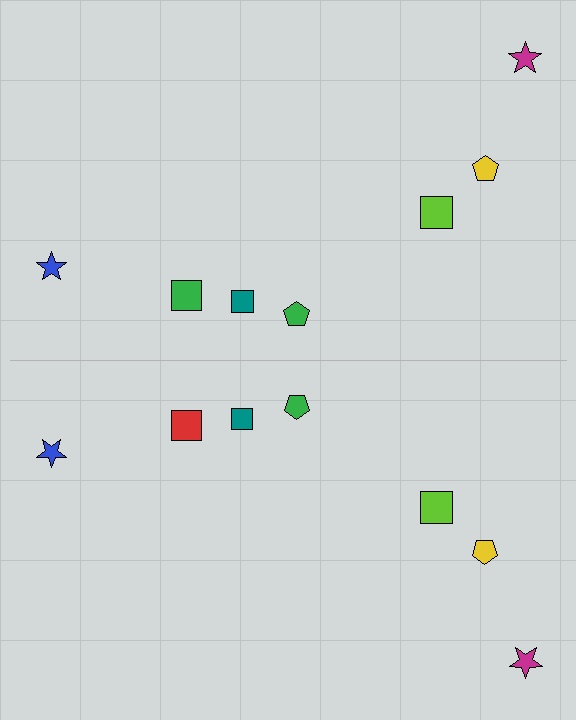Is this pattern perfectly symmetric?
No, the pattern is not perfectly symmetric. The red square on the bottom side breaks the symmetry — its mirror counterpart is green.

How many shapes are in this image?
There are 14 shapes in this image.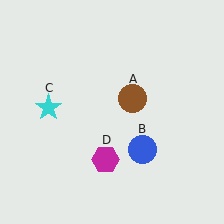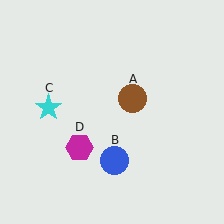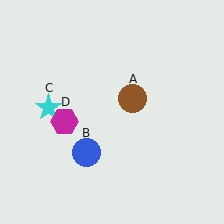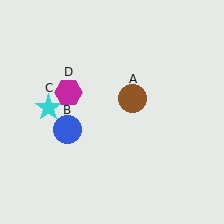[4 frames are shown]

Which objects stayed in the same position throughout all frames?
Brown circle (object A) and cyan star (object C) remained stationary.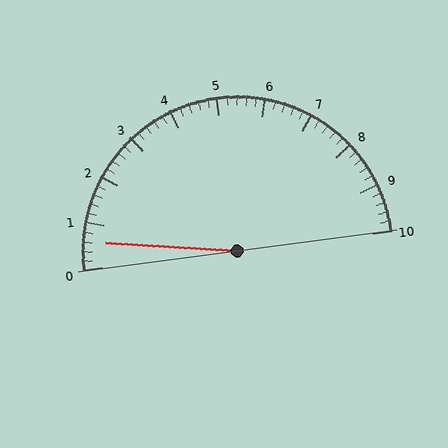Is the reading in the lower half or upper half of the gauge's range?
The reading is in the lower half of the range (0 to 10).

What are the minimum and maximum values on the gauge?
The gauge ranges from 0 to 10.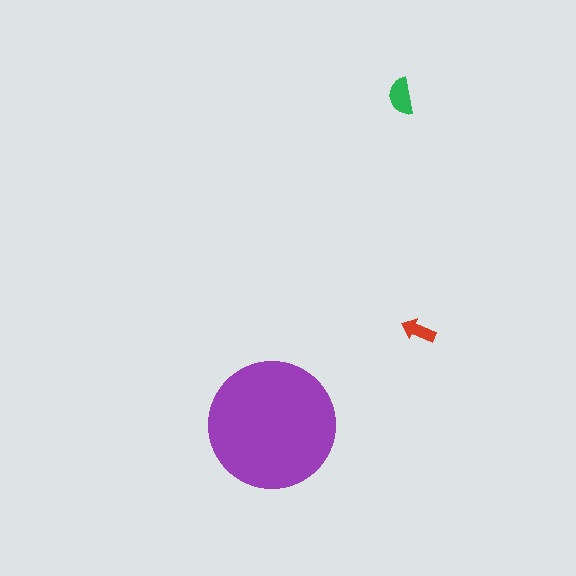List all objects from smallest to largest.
The red arrow, the green semicircle, the purple circle.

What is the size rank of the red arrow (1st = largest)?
3rd.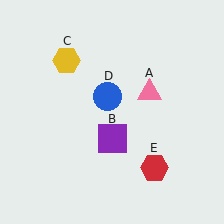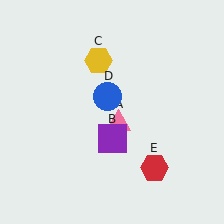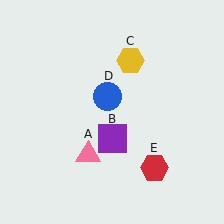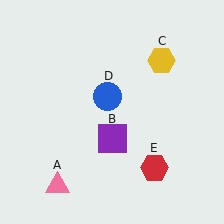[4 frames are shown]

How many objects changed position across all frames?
2 objects changed position: pink triangle (object A), yellow hexagon (object C).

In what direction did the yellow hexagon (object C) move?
The yellow hexagon (object C) moved right.